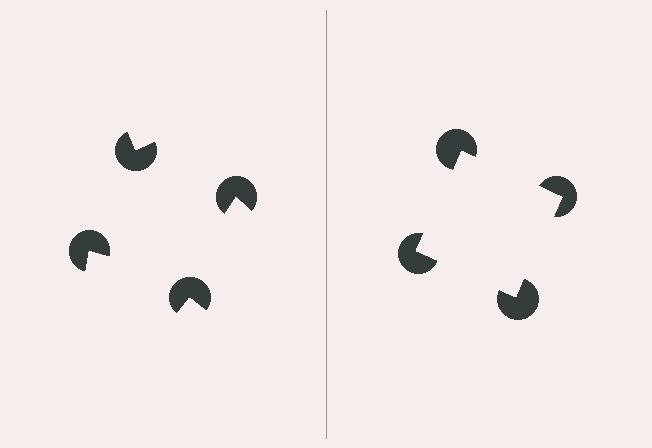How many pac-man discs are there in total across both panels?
8 — 4 on each side.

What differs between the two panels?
The pac-man discs are positioned identically on both sides; only the wedge orientations differ. On the right they align to a square; on the left they are misaligned.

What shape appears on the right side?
An illusory square.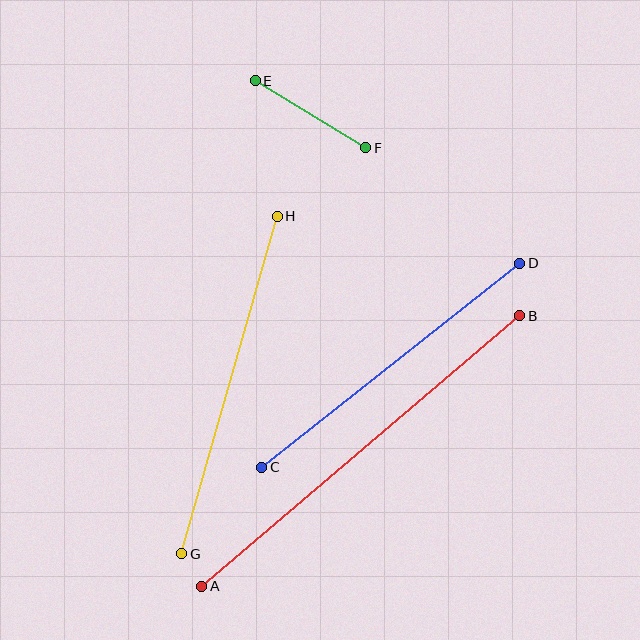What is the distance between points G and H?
The distance is approximately 351 pixels.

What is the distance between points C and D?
The distance is approximately 329 pixels.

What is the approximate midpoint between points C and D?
The midpoint is at approximately (391, 365) pixels.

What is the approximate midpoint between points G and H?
The midpoint is at approximately (230, 385) pixels.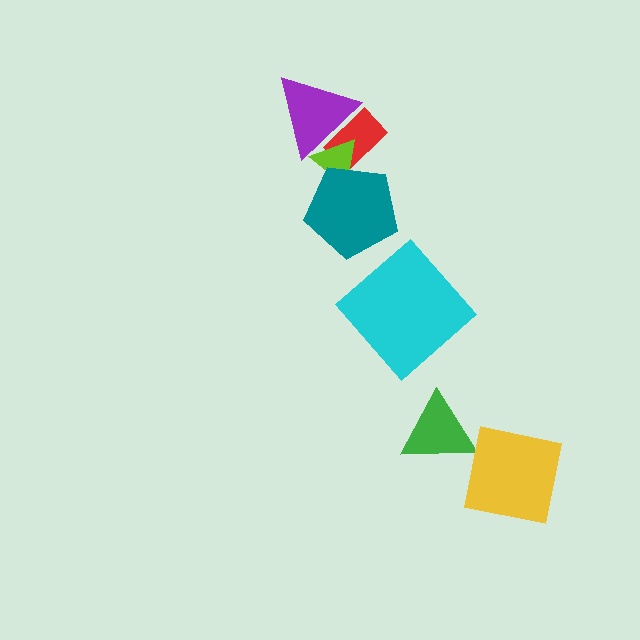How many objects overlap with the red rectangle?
2 objects overlap with the red rectangle.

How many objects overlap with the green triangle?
0 objects overlap with the green triangle.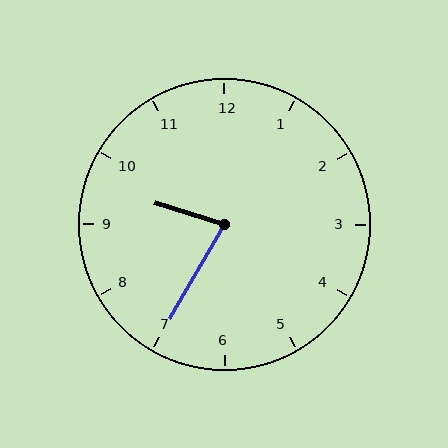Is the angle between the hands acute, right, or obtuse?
It is acute.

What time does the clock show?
9:35.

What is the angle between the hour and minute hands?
Approximately 78 degrees.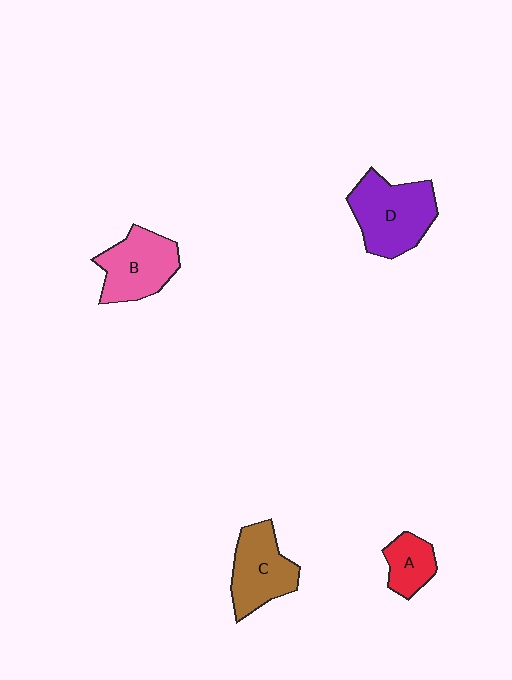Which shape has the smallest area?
Shape A (red).